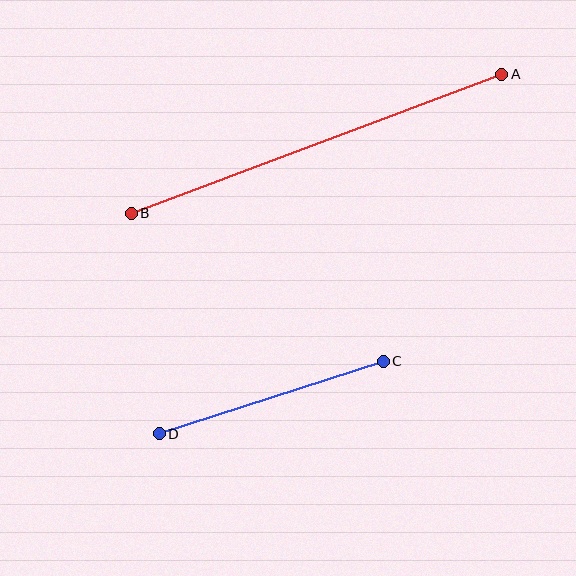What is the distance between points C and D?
The distance is approximately 235 pixels.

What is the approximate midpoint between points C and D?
The midpoint is at approximately (271, 398) pixels.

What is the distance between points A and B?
The distance is approximately 396 pixels.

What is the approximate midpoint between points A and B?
The midpoint is at approximately (317, 144) pixels.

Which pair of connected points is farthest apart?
Points A and B are farthest apart.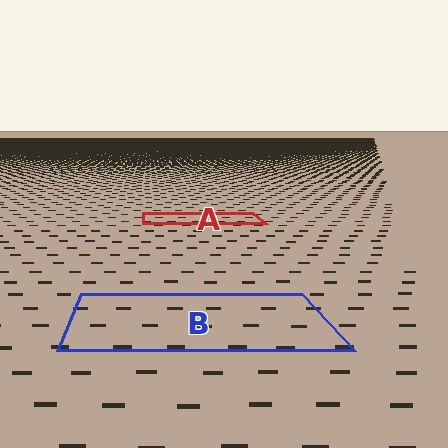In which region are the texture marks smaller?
The texture marks are smaller in region A, because it is farther away.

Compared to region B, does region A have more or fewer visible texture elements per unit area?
Region A has more texture elements per unit area — they are packed more densely because it is farther away.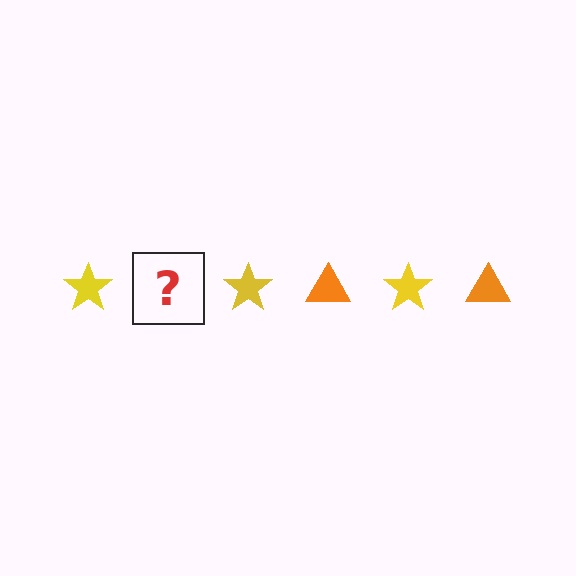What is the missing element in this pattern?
The missing element is an orange triangle.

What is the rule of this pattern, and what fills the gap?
The rule is that the pattern alternates between yellow star and orange triangle. The gap should be filled with an orange triangle.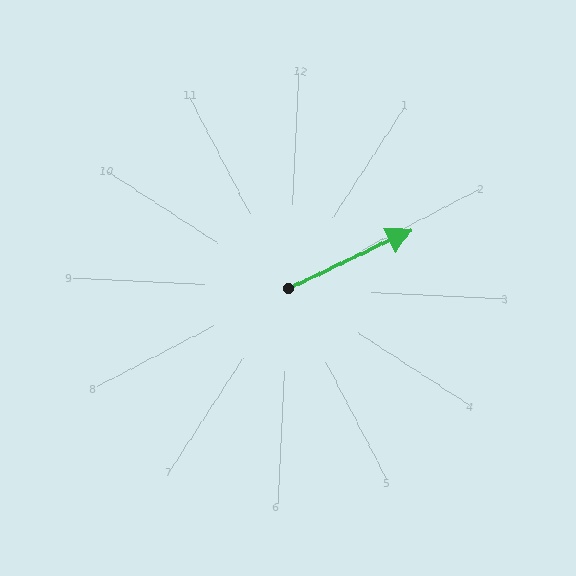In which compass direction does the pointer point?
Northeast.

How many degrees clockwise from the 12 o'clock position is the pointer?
Approximately 62 degrees.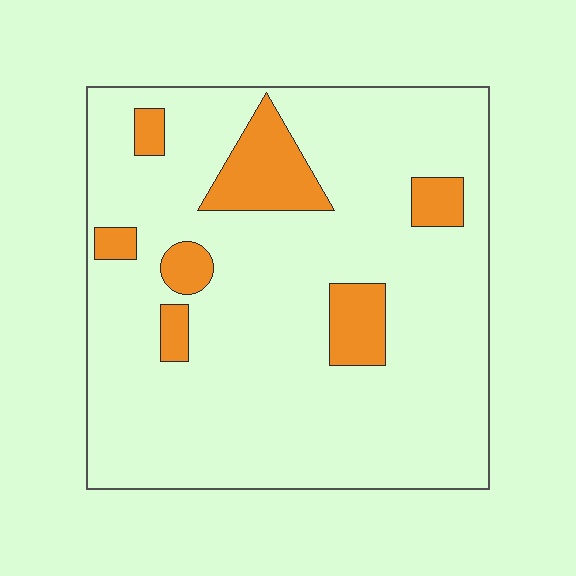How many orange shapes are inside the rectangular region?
7.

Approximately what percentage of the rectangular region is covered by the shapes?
Approximately 15%.